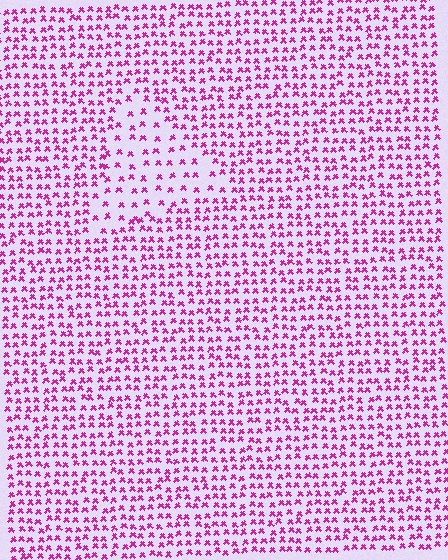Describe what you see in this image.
The image contains small magenta elements arranged at two different densities. A triangle-shaped region is visible where the elements are less densely packed than the surrounding area.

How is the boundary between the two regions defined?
The boundary is defined by a change in element density (approximately 1.9x ratio). All elements are the same color, size, and shape.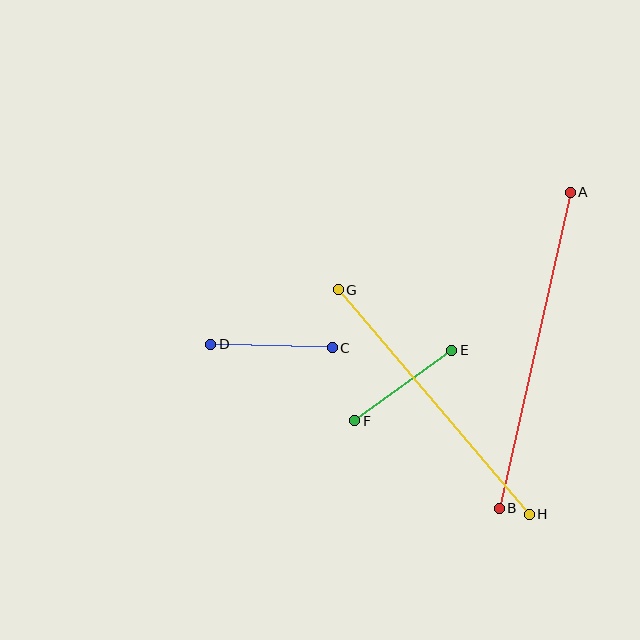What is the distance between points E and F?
The distance is approximately 120 pixels.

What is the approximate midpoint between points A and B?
The midpoint is at approximately (535, 350) pixels.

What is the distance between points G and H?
The distance is approximately 295 pixels.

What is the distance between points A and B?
The distance is approximately 324 pixels.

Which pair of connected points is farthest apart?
Points A and B are farthest apart.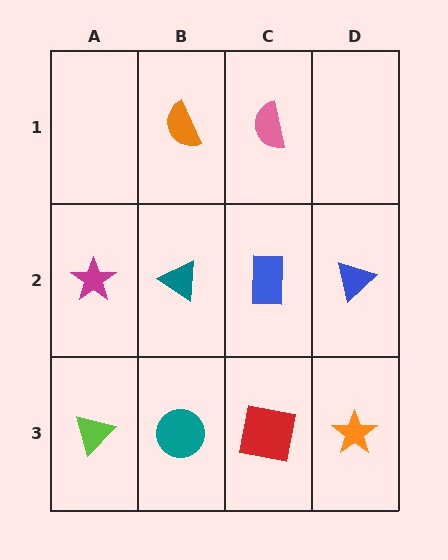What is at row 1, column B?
An orange semicircle.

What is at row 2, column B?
A teal triangle.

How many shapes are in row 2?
4 shapes.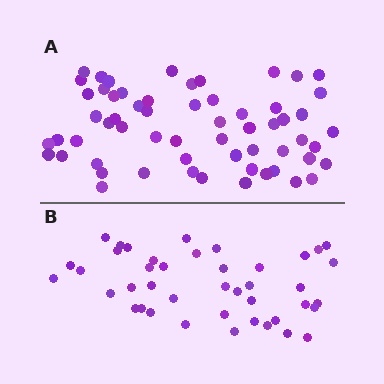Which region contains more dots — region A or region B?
Region A (the top region) has more dots.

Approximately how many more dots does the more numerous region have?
Region A has approximately 20 more dots than region B.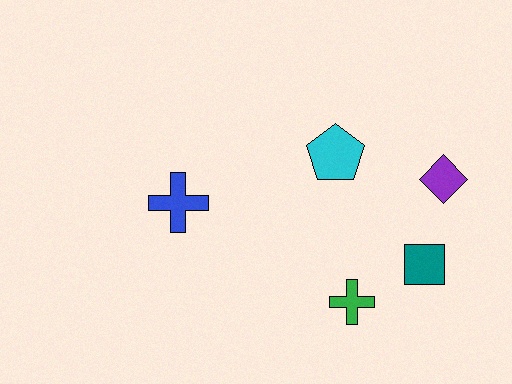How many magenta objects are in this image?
There are no magenta objects.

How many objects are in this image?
There are 5 objects.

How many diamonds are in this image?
There is 1 diamond.